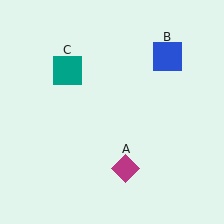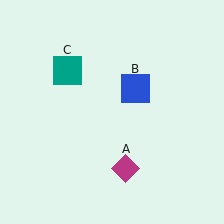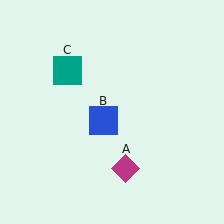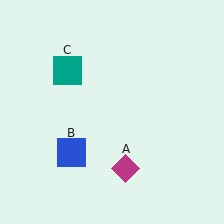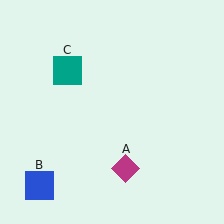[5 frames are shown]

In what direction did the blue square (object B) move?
The blue square (object B) moved down and to the left.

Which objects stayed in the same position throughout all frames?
Magenta diamond (object A) and teal square (object C) remained stationary.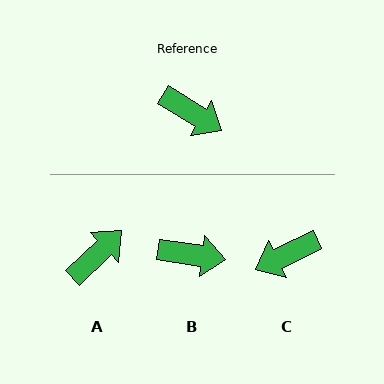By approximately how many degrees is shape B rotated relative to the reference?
Approximately 24 degrees counter-clockwise.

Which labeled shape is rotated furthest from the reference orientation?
C, about 123 degrees away.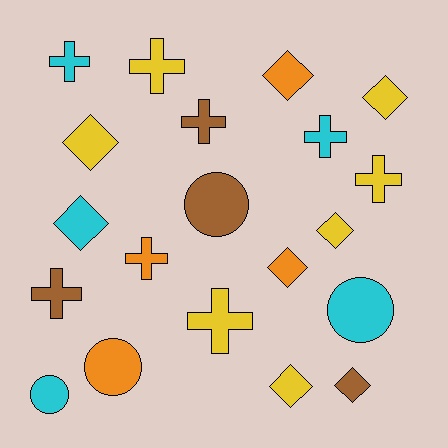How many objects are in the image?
There are 20 objects.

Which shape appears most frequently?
Cross, with 8 objects.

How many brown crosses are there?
There are 2 brown crosses.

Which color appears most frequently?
Yellow, with 7 objects.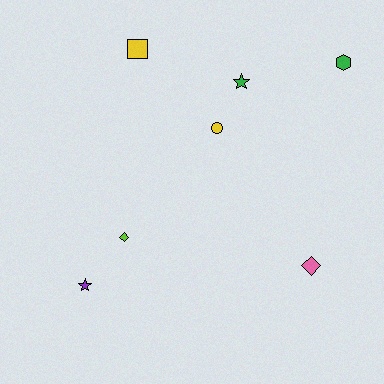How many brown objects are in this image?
There are no brown objects.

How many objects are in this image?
There are 7 objects.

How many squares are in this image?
There is 1 square.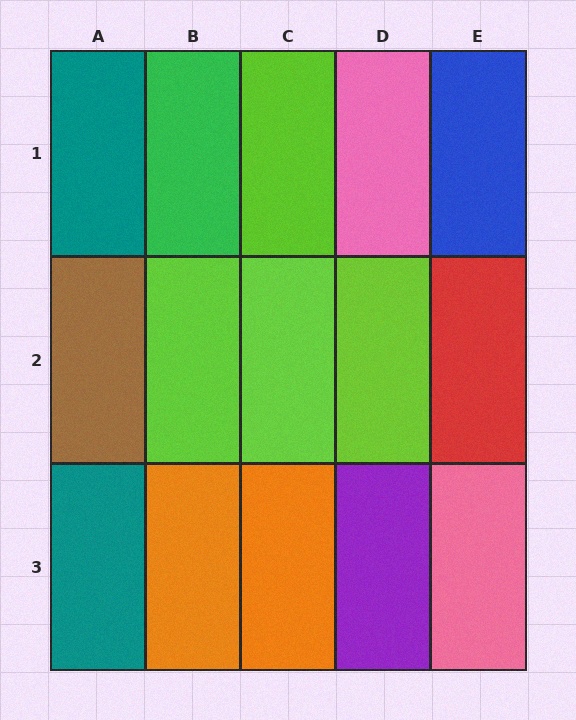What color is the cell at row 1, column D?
Pink.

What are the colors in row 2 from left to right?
Brown, lime, lime, lime, red.